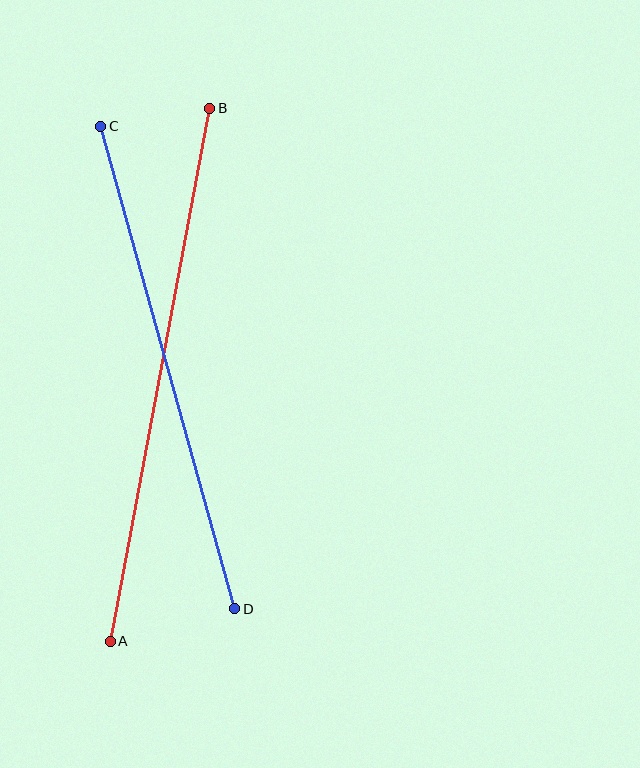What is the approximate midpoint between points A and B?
The midpoint is at approximately (160, 375) pixels.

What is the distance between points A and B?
The distance is approximately 542 pixels.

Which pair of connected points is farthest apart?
Points A and B are farthest apart.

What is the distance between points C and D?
The distance is approximately 501 pixels.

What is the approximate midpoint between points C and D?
The midpoint is at approximately (168, 368) pixels.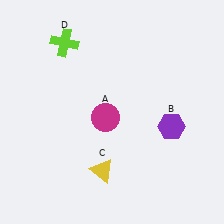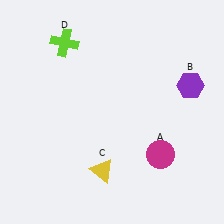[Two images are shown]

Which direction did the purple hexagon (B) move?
The purple hexagon (B) moved up.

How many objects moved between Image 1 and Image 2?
2 objects moved between the two images.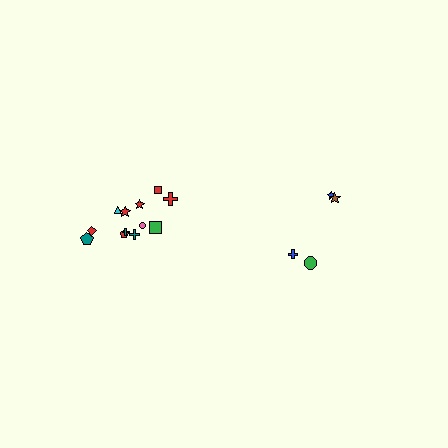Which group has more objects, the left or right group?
The left group.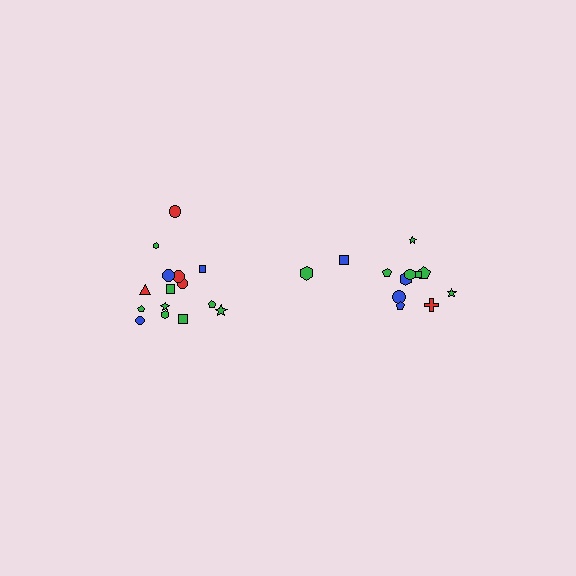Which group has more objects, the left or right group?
The left group.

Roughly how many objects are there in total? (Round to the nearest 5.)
Roughly 25 objects in total.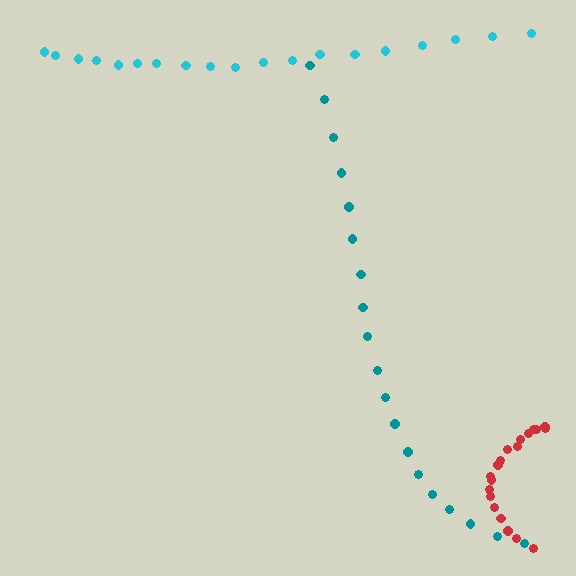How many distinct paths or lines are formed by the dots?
There are 3 distinct paths.